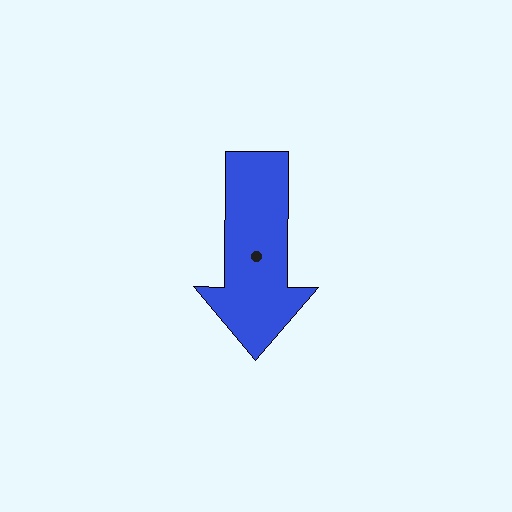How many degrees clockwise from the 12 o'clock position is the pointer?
Approximately 180 degrees.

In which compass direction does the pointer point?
South.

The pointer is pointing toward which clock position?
Roughly 6 o'clock.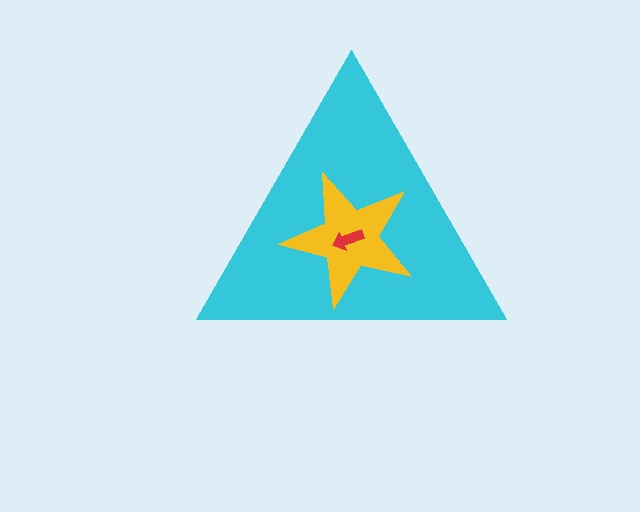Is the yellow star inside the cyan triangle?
Yes.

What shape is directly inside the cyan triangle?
The yellow star.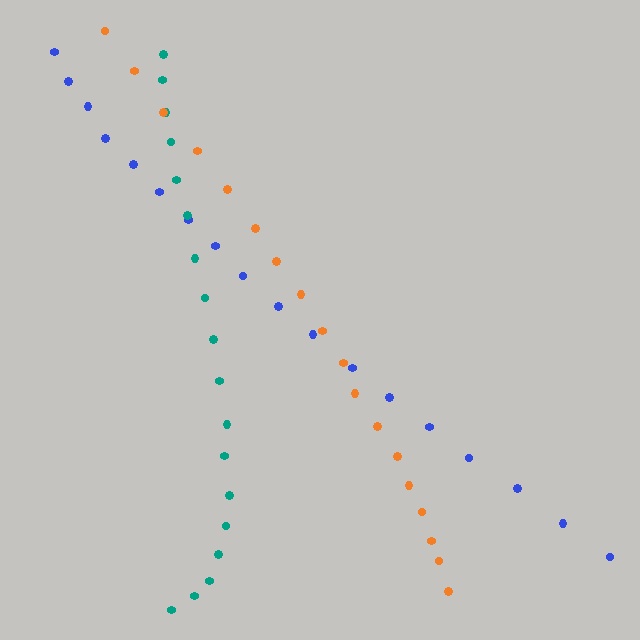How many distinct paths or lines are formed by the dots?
There are 3 distinct paths.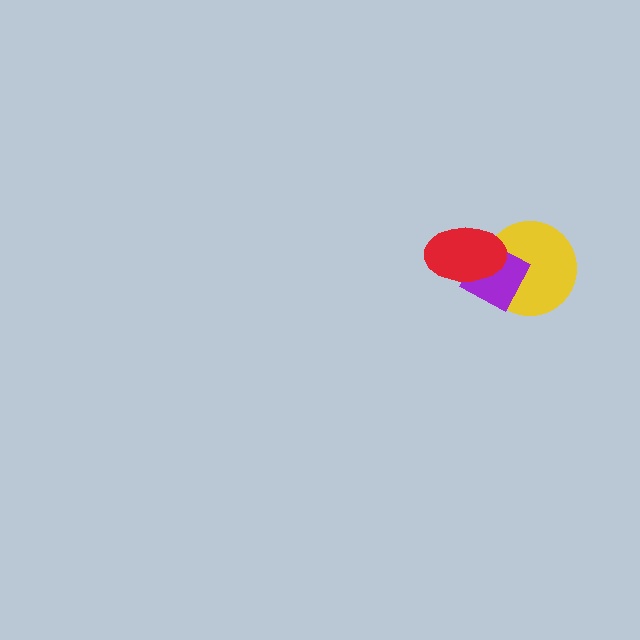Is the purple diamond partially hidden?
Yes, it is partially covered by another shape.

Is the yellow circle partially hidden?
Yes, it is partially covered by another shape.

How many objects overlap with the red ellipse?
2 objects overlap with the red ellipse.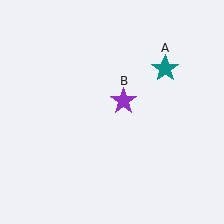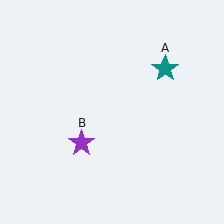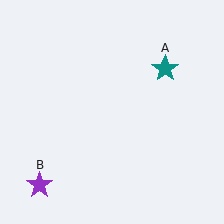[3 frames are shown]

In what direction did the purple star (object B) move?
The purple star (object B) moved down and to the left.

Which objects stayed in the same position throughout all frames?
Teal star (object A) remained stationary.